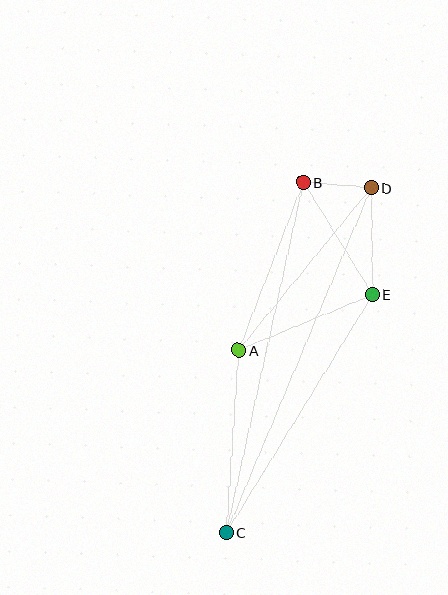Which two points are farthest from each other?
Points C and D are farthest from each other.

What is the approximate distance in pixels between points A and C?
The distance between A and C is approximately 182 pixels.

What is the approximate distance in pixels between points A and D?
The distance between A and D is approximately 210 pixels.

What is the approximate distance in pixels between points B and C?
The distance between B and C is approximately 358 pixels.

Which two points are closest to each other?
Points B and D are closest to each other.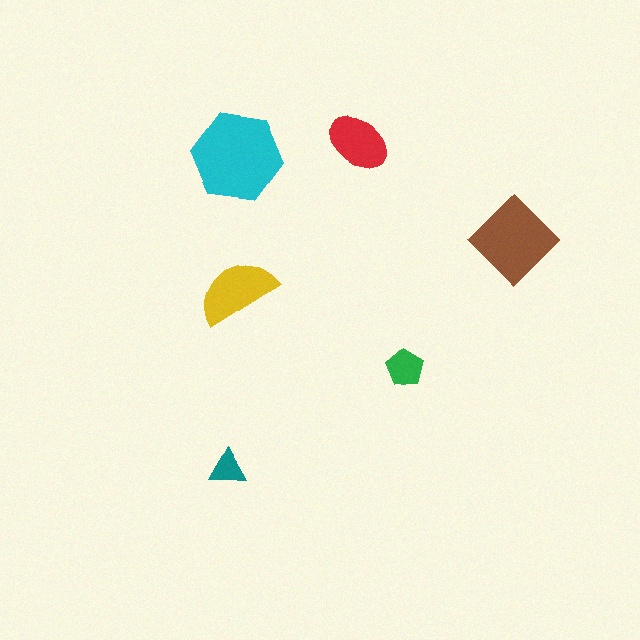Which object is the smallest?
The teal triangle.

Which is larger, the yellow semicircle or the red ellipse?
The yellow semicircle.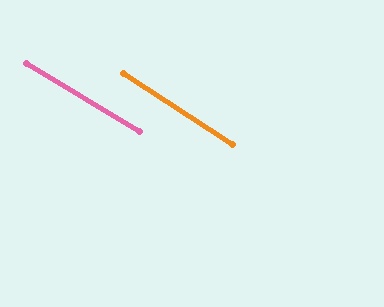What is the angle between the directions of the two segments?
Approximately 2 degrees.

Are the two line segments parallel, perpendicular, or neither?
Parallel — their directions differ by only 1.6°.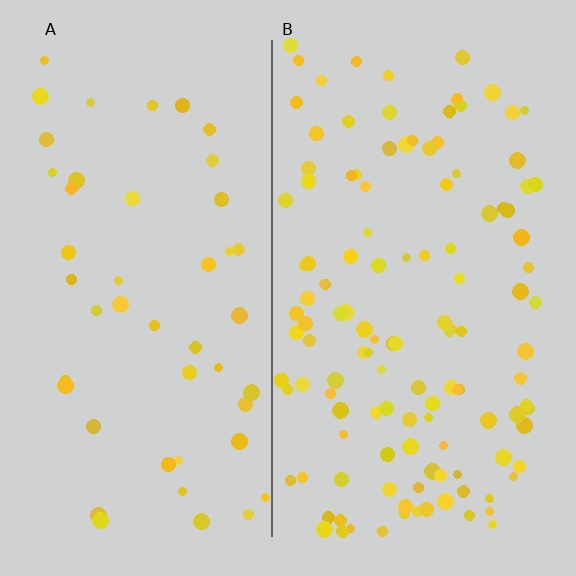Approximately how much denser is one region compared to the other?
Approximately 2.7× — region B over region A.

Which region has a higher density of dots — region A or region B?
B (the right).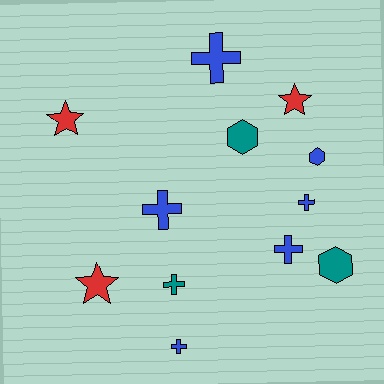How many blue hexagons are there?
There is 1 blue hexagon.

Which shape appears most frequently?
Cross, with 6 objects.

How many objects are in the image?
There are 12 objects.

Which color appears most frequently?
Blue, with 6 objects.